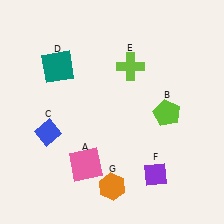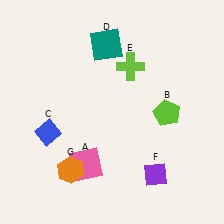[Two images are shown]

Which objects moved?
The objects that moved are: the teal square (D), the orange hexagon (G).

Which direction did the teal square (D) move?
The teal square (D) moved right.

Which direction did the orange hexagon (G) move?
The orange hexagon (G) moved left.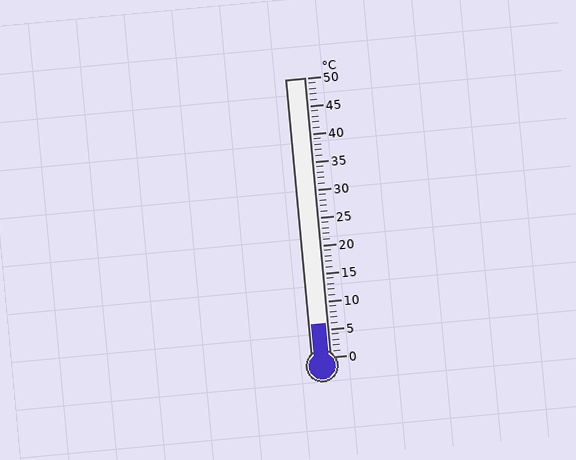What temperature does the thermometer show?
The thermometer shows approximately 6°C.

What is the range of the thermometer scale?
The thermometer scale ranges from 0°C to 50°C.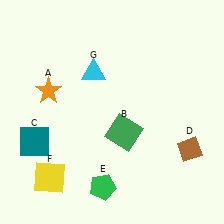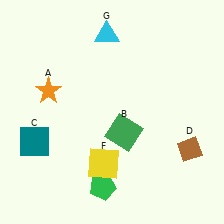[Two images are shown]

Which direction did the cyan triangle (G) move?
The cyan triangle (G) moved up.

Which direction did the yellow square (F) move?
The yellow square (F) moved right.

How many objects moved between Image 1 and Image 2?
2 objects moved between the two images.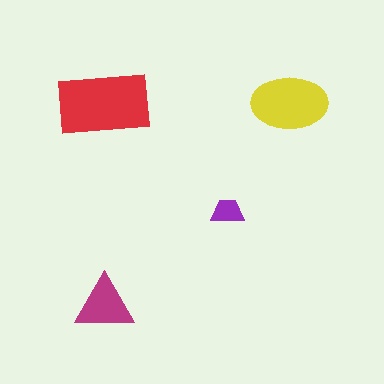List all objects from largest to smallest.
The red rectangle, the yellow ellipse, the magenta triangle, the purple trapezoid.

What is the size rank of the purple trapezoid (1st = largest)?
4th.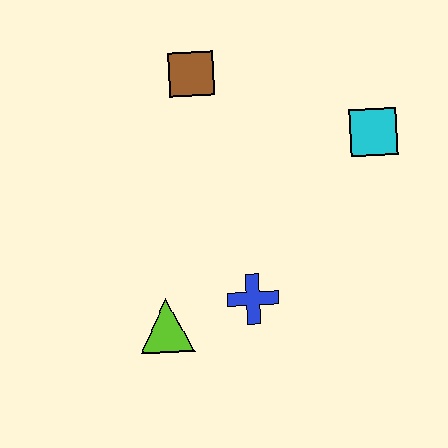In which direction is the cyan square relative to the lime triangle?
The cyan square is to the right of the lime triangle.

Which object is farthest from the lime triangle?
The cyan square is farthest from the lime triangle.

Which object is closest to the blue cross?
The lime triangle is closest to the blue cross.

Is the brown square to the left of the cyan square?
Yes